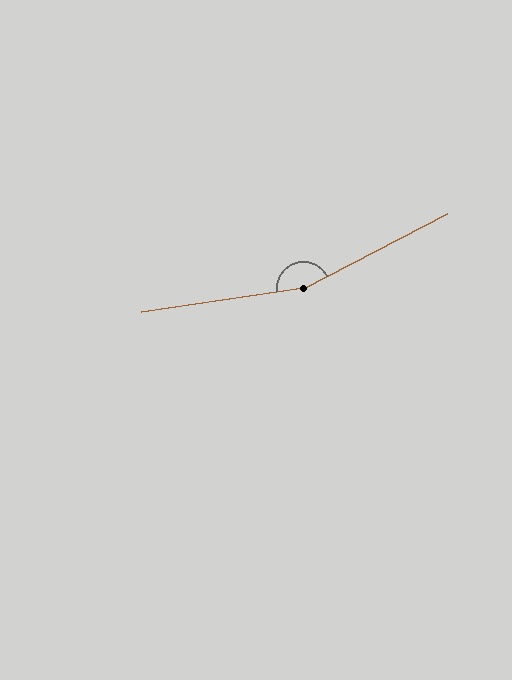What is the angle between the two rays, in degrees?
Approximately 161 degrees.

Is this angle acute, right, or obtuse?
It is obtuse.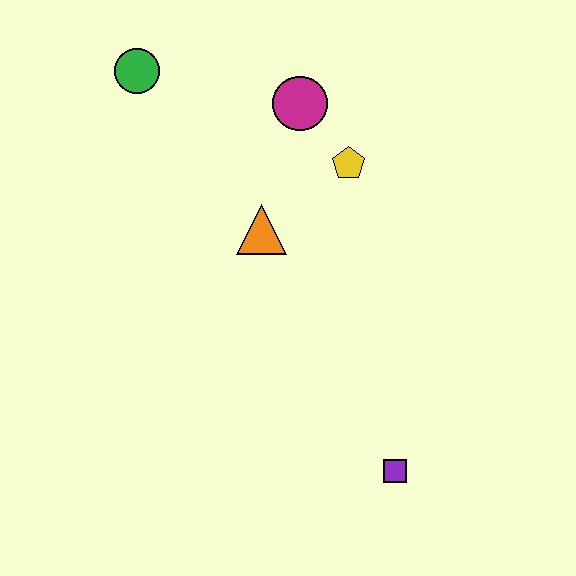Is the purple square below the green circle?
Yes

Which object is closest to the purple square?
The orange triangle is closest to the purple square.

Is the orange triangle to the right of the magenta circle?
No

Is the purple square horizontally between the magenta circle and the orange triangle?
No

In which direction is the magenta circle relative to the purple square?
The magenta circle is above the purple square.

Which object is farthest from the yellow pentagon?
The purple square is farthest from the yellow pentagon.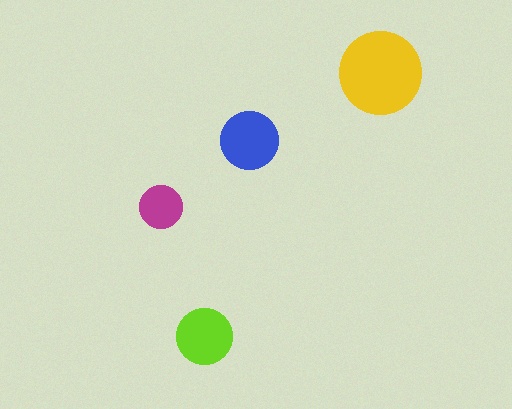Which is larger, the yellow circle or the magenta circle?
The yellow one.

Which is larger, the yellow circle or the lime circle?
The yellow one.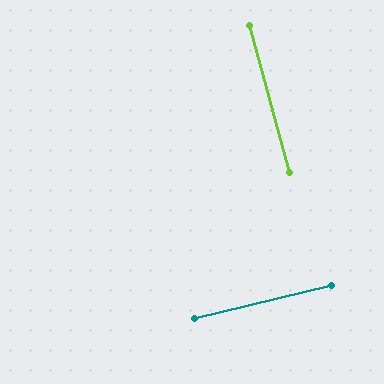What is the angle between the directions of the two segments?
Approximately 88 degrees.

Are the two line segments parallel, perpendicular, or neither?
Perpendicular — they meet at approximately 88°.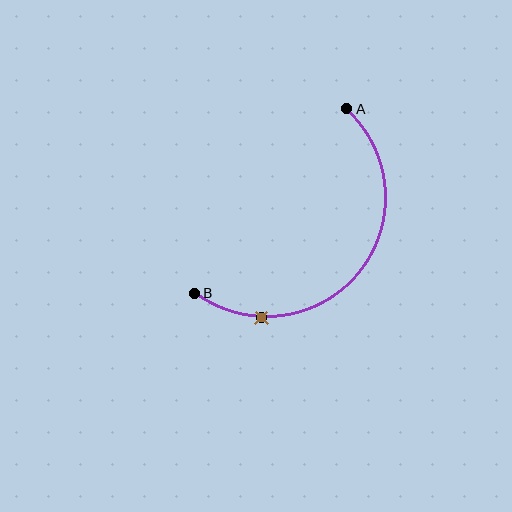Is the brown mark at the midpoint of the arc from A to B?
No. The brown mark lies on the arc but is closer to endpoint B. The arc midpoint would be at the point on the curve equidistant along the arc from both A and B.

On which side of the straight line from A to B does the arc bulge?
The arc bulges below and to the right of the straight line connecting A and B.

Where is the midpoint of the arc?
The arc midpoint is the point on the curve farthest from the straight line joining A and B. It sits below and to the right of that line.